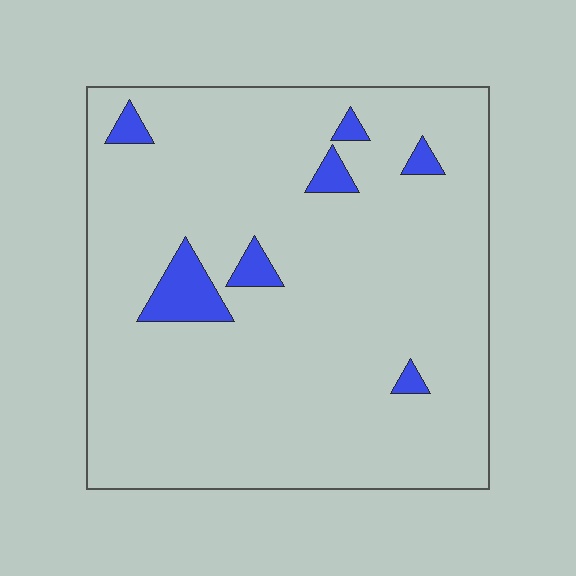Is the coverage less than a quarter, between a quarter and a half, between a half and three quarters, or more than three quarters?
Less than a quarter.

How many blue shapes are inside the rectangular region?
7.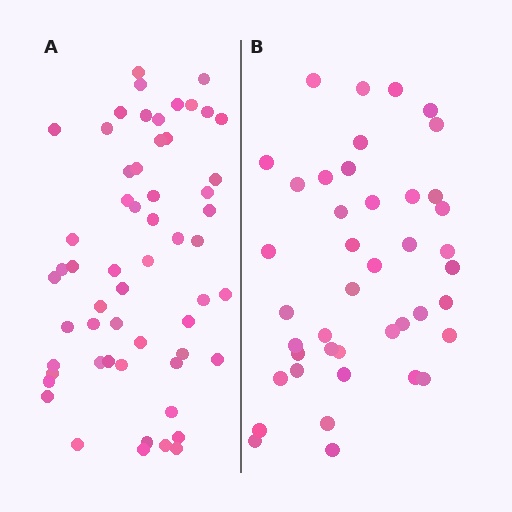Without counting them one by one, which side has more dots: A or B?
Region A (the left region) has more dots.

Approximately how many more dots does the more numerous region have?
Region A has approximately 15 more dots than region B.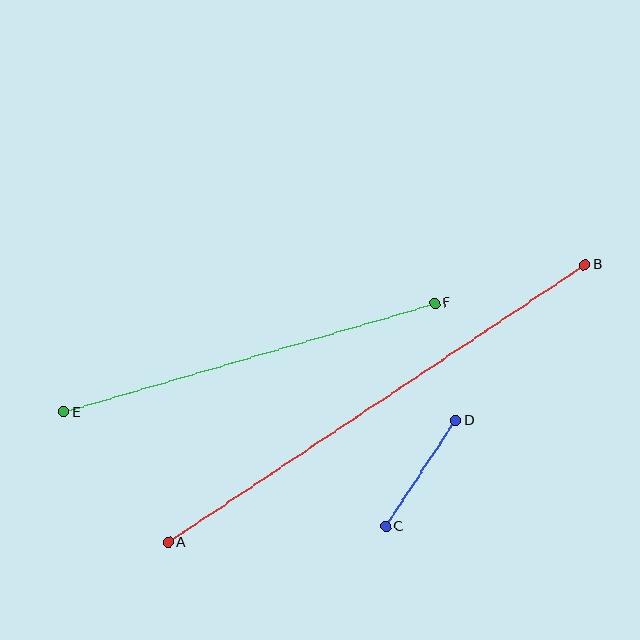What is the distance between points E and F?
The distance is approximately 387 pixels.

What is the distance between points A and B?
The distance is approximately 501 pixels.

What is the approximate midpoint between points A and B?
The midpoint is at approximately (377, 403) pixels.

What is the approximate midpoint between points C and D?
The midpoint is at approximately (421, 473) pixels.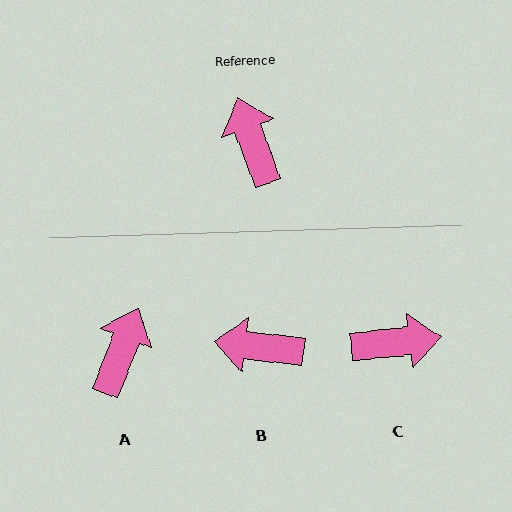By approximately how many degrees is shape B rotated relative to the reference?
Approximately 64 degrees counter-clockwise.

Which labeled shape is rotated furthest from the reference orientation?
C, about 103 degrees away.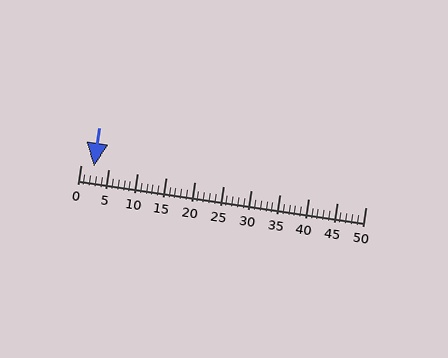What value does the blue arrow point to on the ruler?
The blue arrow points to approximately 2.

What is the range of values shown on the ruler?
The ruler shows values from 0 to 50.